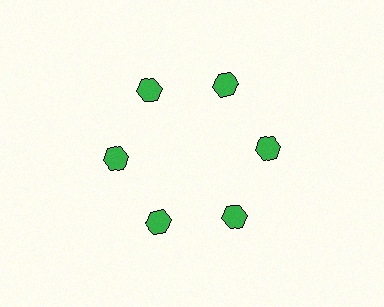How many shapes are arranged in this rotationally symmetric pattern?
There are 6 shapes, arranged in 6 groups of 1.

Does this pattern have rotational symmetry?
Yes, this pattern has 6-fold rotational symmetry. It looks the same after rotating 60 degrees around the center.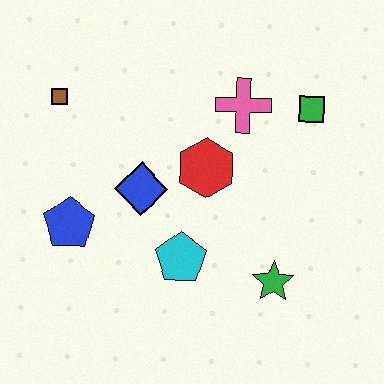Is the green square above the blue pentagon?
Yes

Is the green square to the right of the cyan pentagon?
Yes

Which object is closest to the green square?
The pink cross is closest to the green square.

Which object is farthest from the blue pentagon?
The green square is farthest from the blue pentagon.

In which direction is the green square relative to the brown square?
The green square is to the right of the brown square.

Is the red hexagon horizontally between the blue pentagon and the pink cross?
Yes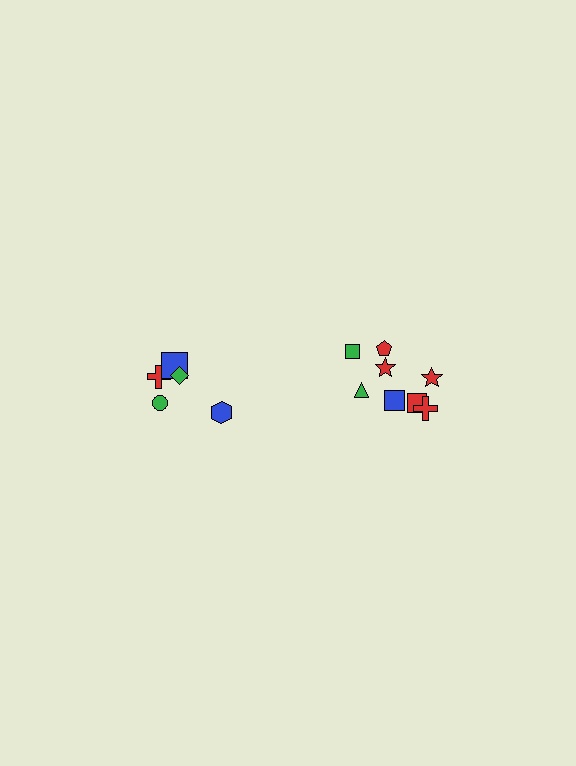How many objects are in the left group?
There are 5 objects.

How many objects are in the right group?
There are 8 objects.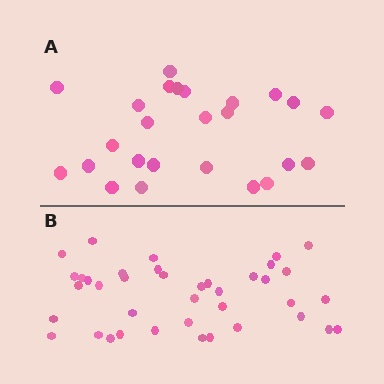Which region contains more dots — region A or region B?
Region B (the bottom region) has more dots.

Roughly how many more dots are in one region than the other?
Region B has approximately 15 more dots than region A.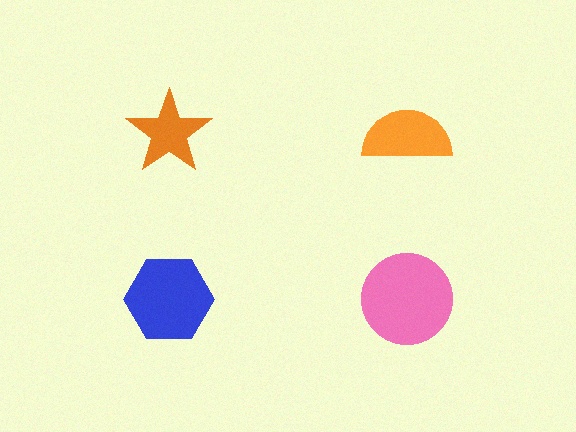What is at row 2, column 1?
A blue hexagon.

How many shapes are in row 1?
2 shapes.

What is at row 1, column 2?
An orange semicircle.